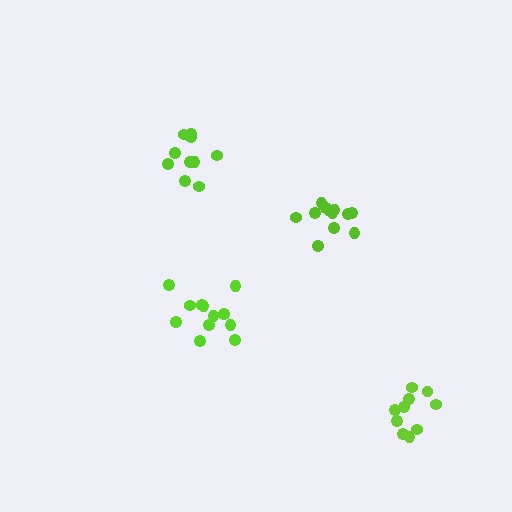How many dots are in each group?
Group 1: 12 dots, Group 2: 10 dots, Group 3: 12 dots, Group 4: 11 dots (45 total).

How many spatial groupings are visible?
There are 4 spatial groupings.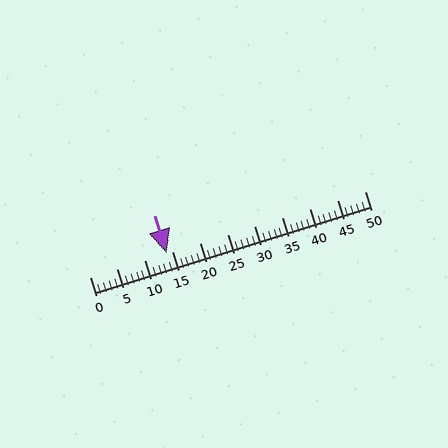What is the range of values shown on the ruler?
The ruler shows values from 0 to 50.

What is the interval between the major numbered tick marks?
The major tick marks are spaced 5 units apart.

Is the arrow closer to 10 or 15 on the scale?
The arrow is closer to 15.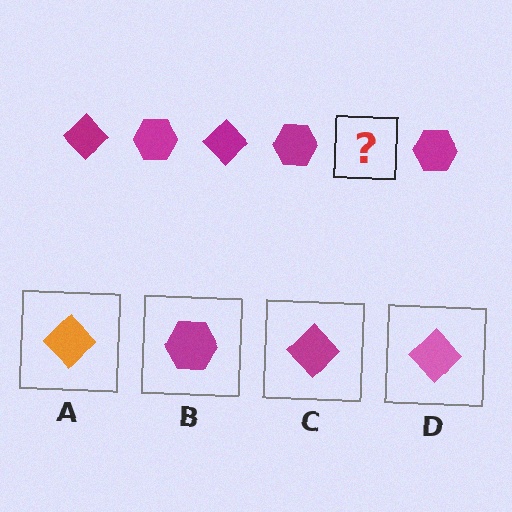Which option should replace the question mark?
Option C.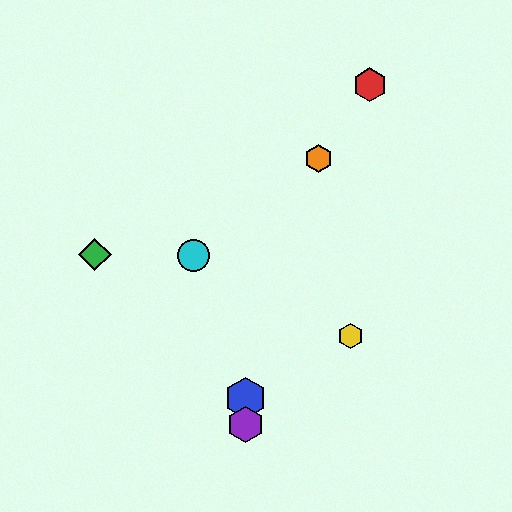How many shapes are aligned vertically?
2 shapes (the blue hexagon, the purple hexagon) are aligned vertically.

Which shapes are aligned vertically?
The blue hexagon, the purple hexagon are aligned vertically.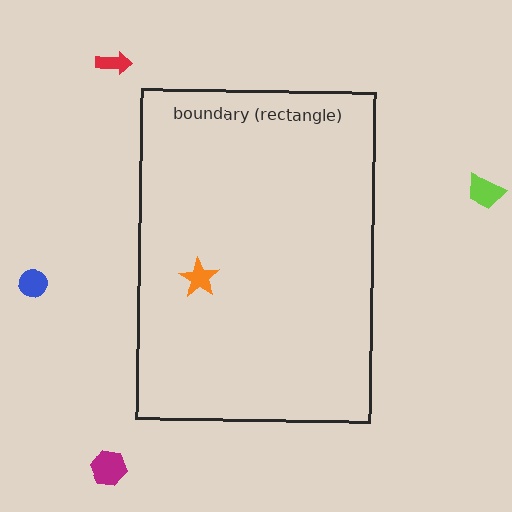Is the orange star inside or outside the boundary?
Inside.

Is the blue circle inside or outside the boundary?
Outside.